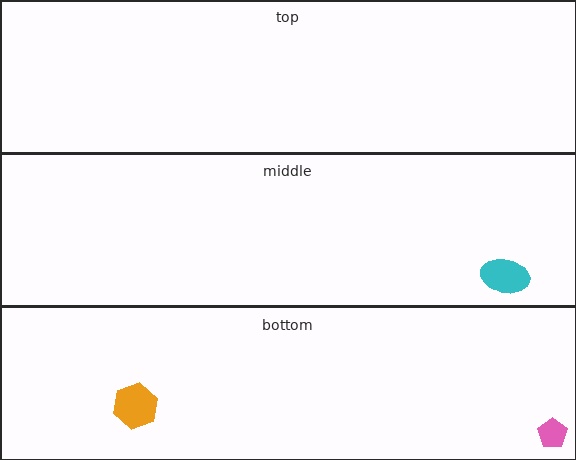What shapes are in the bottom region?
The orange hexagon, the pink pentagon.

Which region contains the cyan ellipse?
The middle region.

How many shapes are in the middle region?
1.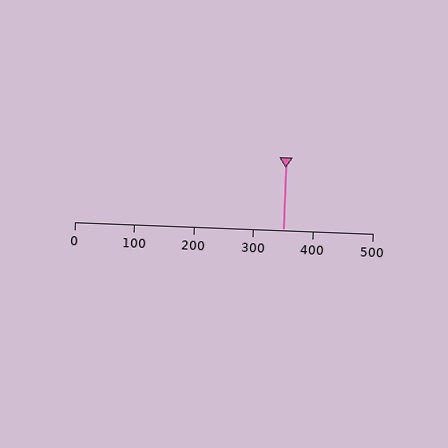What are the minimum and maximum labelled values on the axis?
The axis runs from 0 to 500.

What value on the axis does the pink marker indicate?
The marker indicates approximately 350.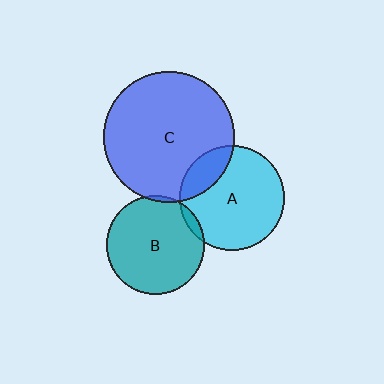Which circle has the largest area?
Circle C (blue).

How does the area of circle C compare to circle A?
Approximately 1.6 times.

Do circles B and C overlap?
Yes.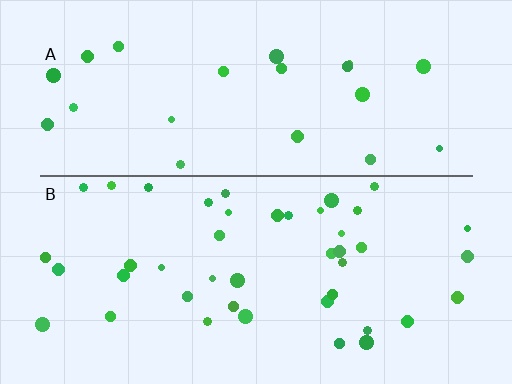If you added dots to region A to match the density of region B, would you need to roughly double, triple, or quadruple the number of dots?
Approximately double.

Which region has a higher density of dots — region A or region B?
B (the bottom).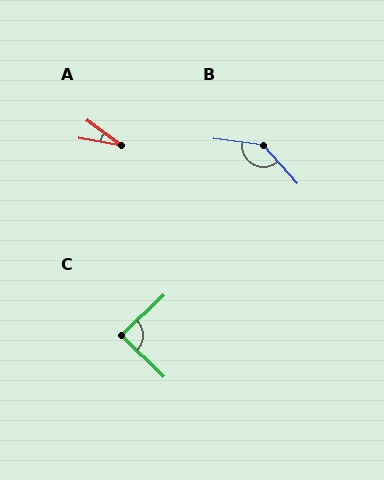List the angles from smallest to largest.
A (27°), C (89°), B (139°).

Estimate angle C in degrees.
Approximately 89 degrees.